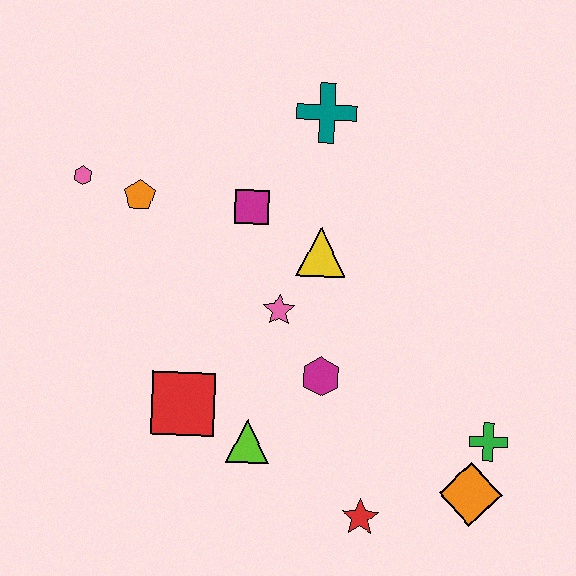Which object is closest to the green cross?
The orange diamond is closest to the green cross.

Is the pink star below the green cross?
No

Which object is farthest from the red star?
The pink hexagon is farthest from the red star.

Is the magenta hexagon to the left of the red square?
No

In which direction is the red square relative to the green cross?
The red square is to the left of the green cross.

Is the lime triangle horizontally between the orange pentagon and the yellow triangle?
Yes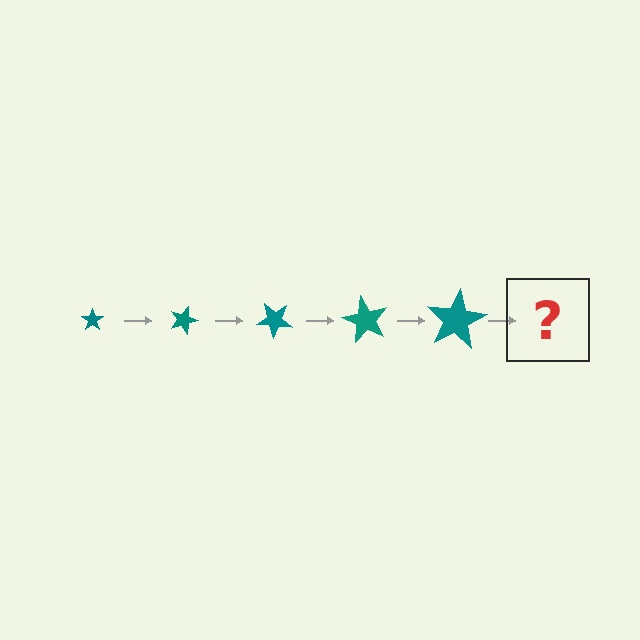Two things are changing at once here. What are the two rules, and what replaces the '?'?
The two rules are that the star grows larger each step and it rotates 20 degrees each step. The '?' should be a star, larger than the previous one and rotated 100 degrees from the start.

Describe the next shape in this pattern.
It should be a star, larger than the previous one and rotated 100 degrees from the start.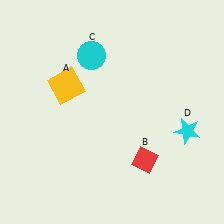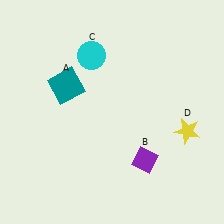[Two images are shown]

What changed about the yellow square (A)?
In Image 1, A is yellow. In Image 2, it changed to teal.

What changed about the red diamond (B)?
In Image 1, B is red. In Image 2, it changed to purple.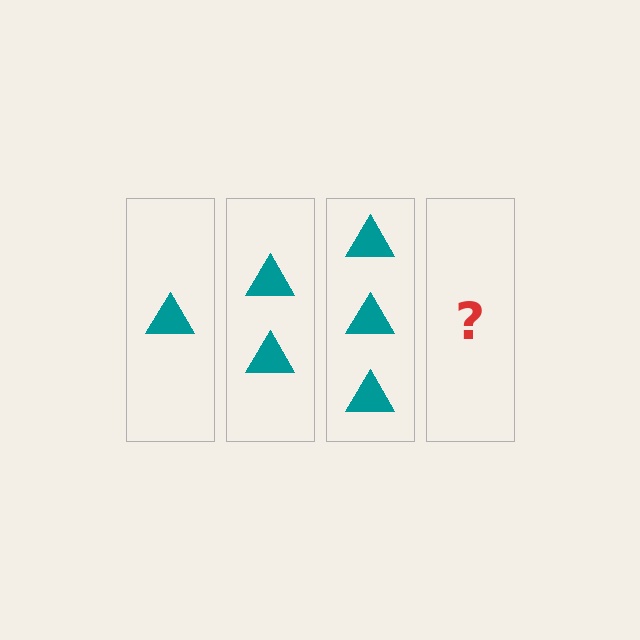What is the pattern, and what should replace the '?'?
The pattern is that each step adds one more triangle. The '?' should be 4 triangles.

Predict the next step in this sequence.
The next step is 4 triangles.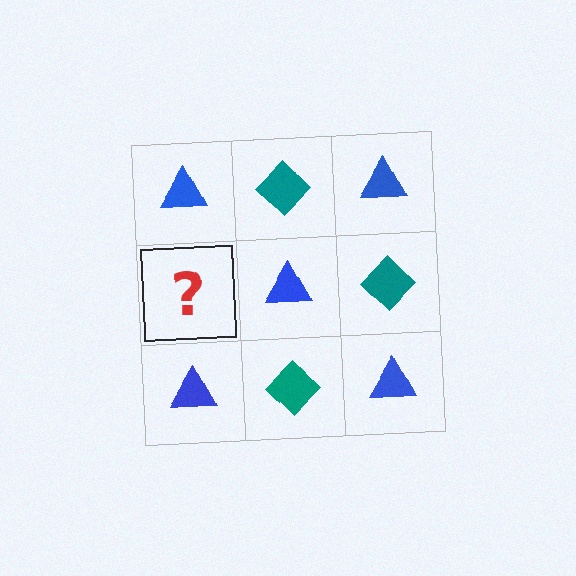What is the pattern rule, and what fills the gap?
The rule is that it alternates blue triangle and teal diamond in a checkerboard pattern. The gap should be filled with a teal diamond.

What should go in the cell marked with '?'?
The missing cell should contain a teal diamond.